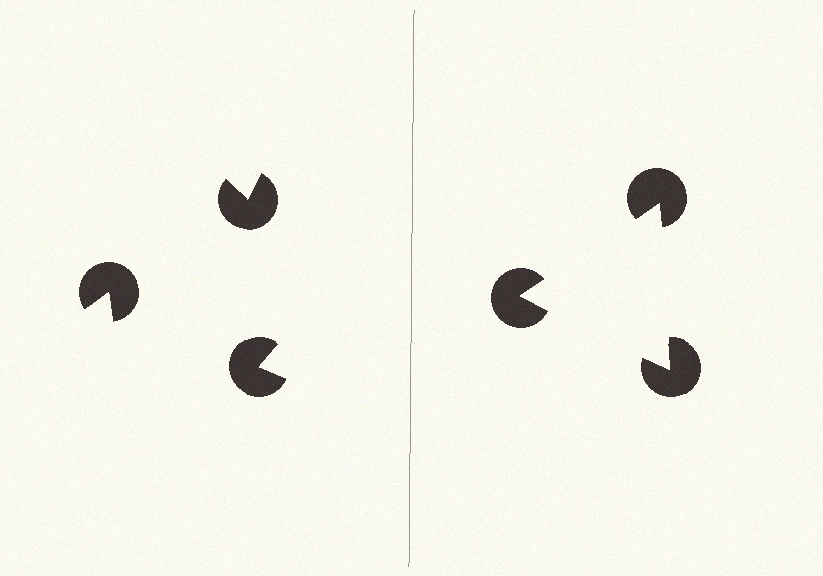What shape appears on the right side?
An illusory triangle.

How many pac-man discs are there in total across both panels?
6 — 3 on each side.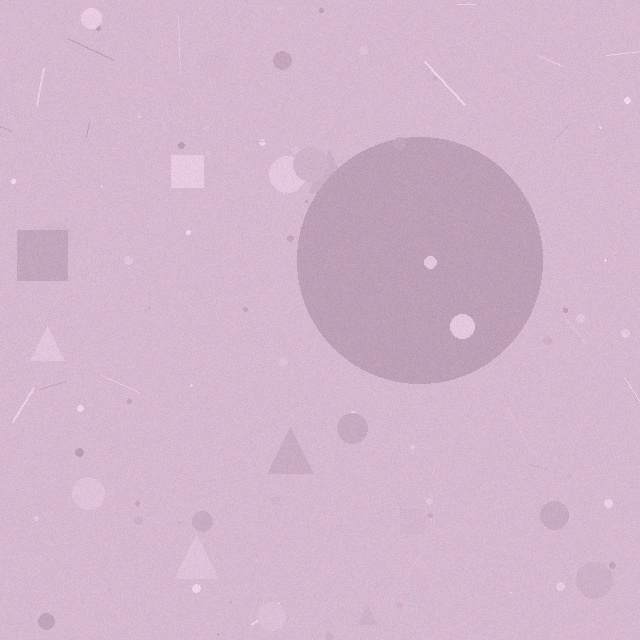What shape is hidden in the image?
A circle is hidden in the image.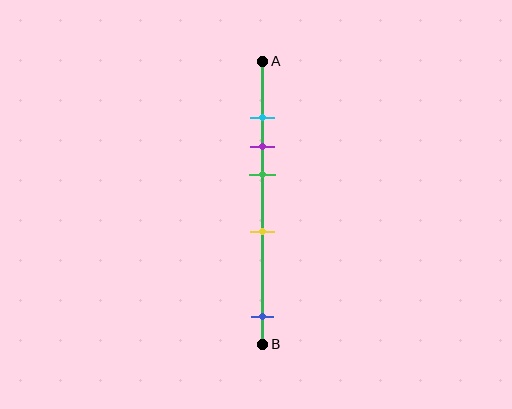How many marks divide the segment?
There are 5 marks dividing the segment.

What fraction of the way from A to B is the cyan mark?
The cyan mark is approximately 20% (0.2) of the way from A to B.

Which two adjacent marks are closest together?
The cyan and purple marks are the closest adjacent pair.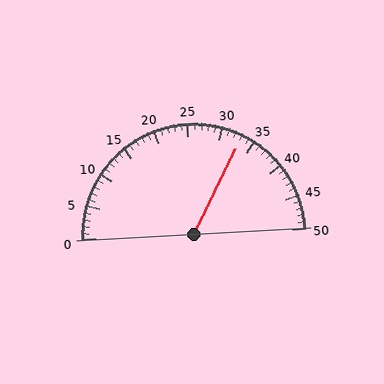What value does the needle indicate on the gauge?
The needle indicates approximately 33.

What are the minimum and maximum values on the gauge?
The gauge ranges from 0 to 50.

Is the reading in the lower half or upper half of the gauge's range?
The reading is in the upper half of the range (0 to 50).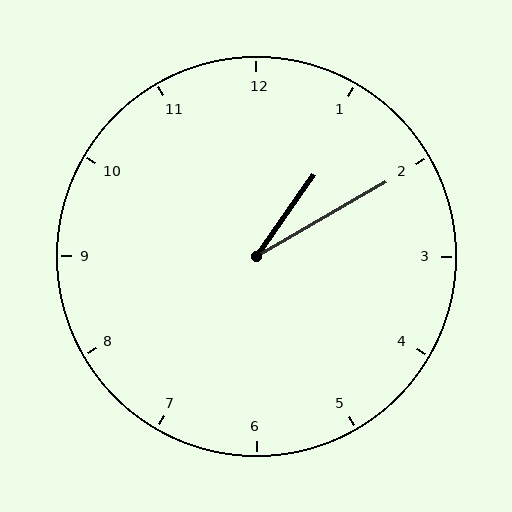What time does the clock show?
1:10.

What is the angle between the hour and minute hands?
Approximately 25 degrees.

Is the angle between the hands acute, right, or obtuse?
It is acute.